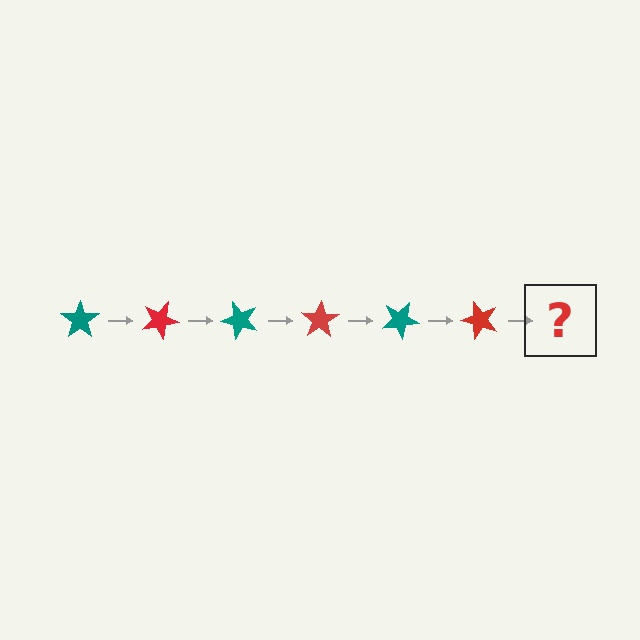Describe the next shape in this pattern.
It should be a teal star, rotated 150 degrees from the start.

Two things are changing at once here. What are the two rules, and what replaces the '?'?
The two rules are that it rotates 25 degrees each step and the color cycles through teal and red. The '?' should be a teal star, rotated 150 degrees from the start.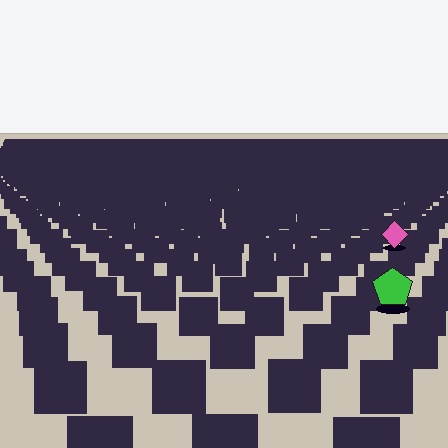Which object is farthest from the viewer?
The pink diamond is farthest from the viewer. It appears smaller and the ground texture around it is denser.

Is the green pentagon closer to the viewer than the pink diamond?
Yes. The green pentagon is closer — you can tell from the texture gradient: the ground texture is coarser near it.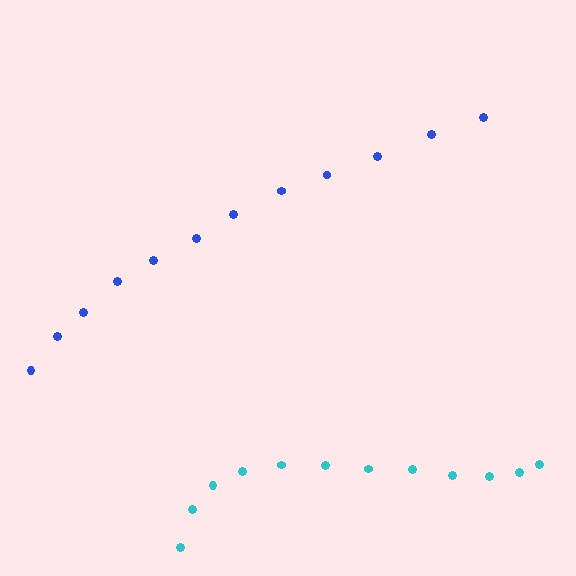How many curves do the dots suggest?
There are 2 distinct paths.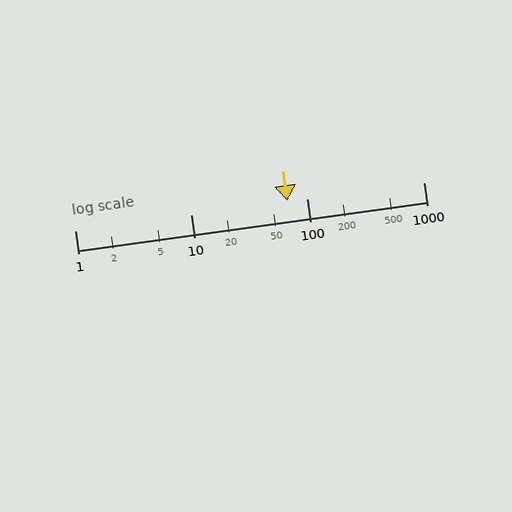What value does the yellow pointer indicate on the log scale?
The pointer indicates approximately 67.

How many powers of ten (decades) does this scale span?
The scale spans 3 decades, from 1 to 1000.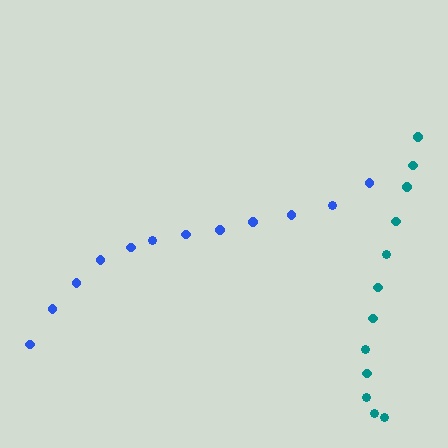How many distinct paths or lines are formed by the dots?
There are 2 distinct paths.